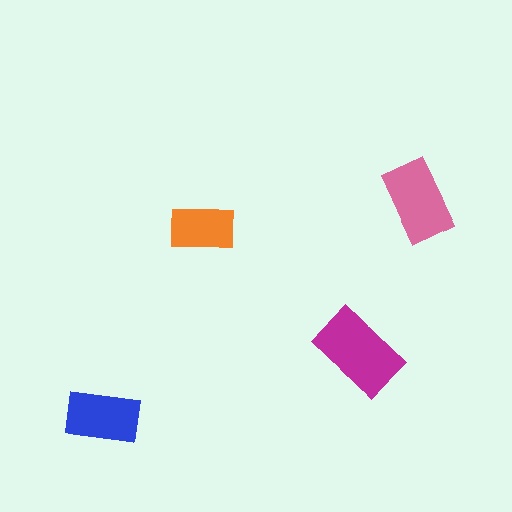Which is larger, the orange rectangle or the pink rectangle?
The pink one.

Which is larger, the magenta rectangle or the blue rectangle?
The magenta one.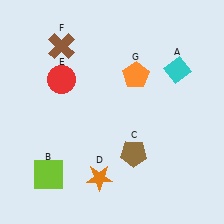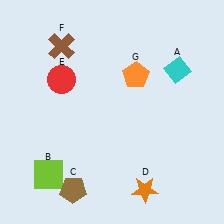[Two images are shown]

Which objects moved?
The objects that moved are: the brown pentagon (C), the orange star (D).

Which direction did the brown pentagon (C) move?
The brown pentagon (C) moved left.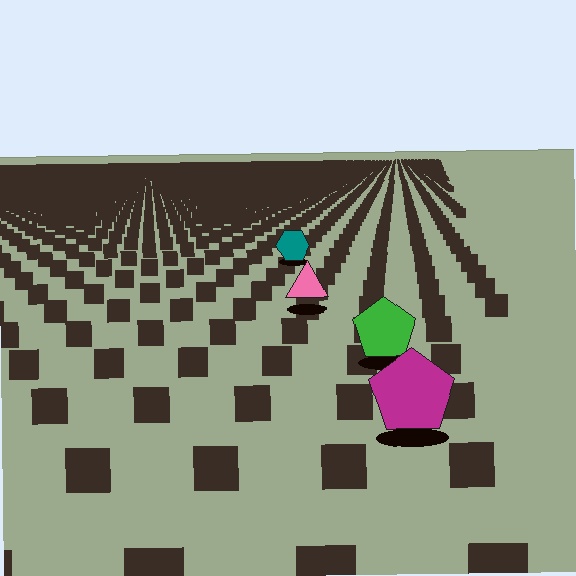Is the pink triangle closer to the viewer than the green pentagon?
No. The green pentagon is closer — you can tell from the texture gradient: the ground texture is coarser near it.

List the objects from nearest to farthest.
From nearest to farthest: the magenta pentagon, the green pentagon, the pink triangle, the teal hexagon.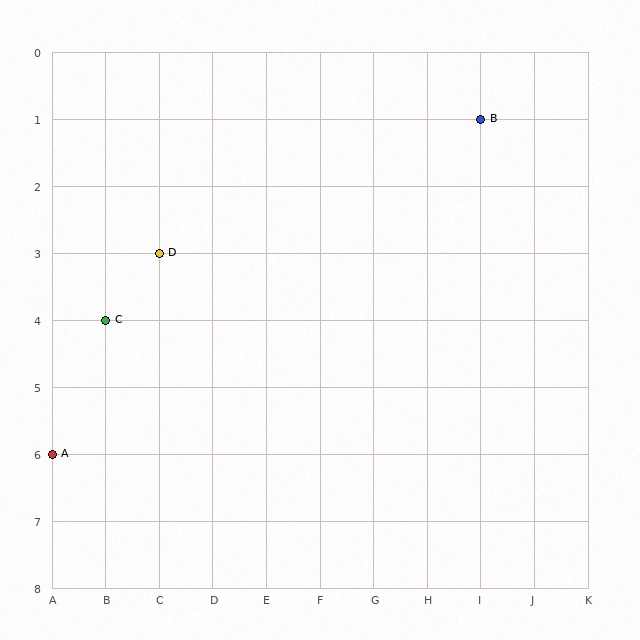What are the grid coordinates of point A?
Point A is at grid coordinates (A, 6).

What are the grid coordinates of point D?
Point D is at grid coordinates (C, 3).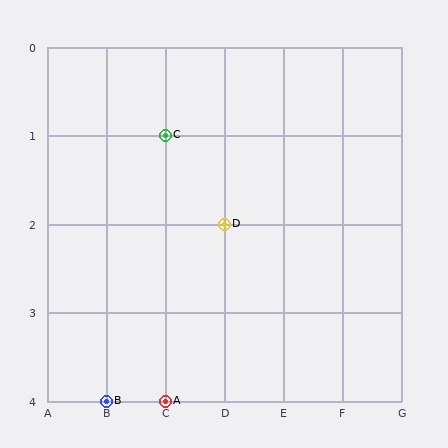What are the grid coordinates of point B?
Point B is at grid coordinates (B, 4).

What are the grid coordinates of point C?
Point C is at grid coordinates (C, 1).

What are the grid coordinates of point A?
Point A is at grid coordinates (C, 4).